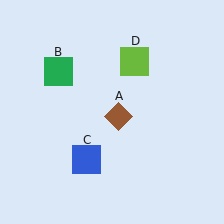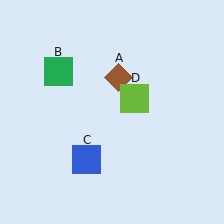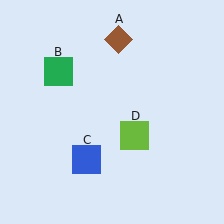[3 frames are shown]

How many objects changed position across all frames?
2 objects changed position: brown diamond (object A), lime square (object D).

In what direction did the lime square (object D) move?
The lime square (object D) moved down.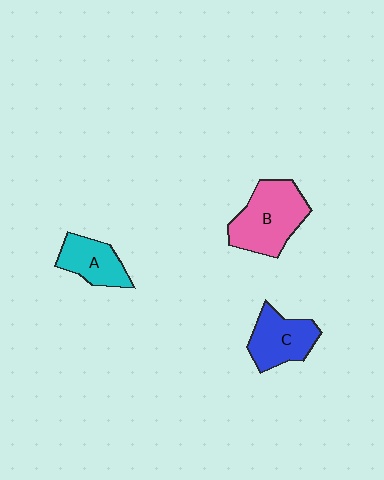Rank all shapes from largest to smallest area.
From largest to smallest: B (pink), C (blue), A (cyan).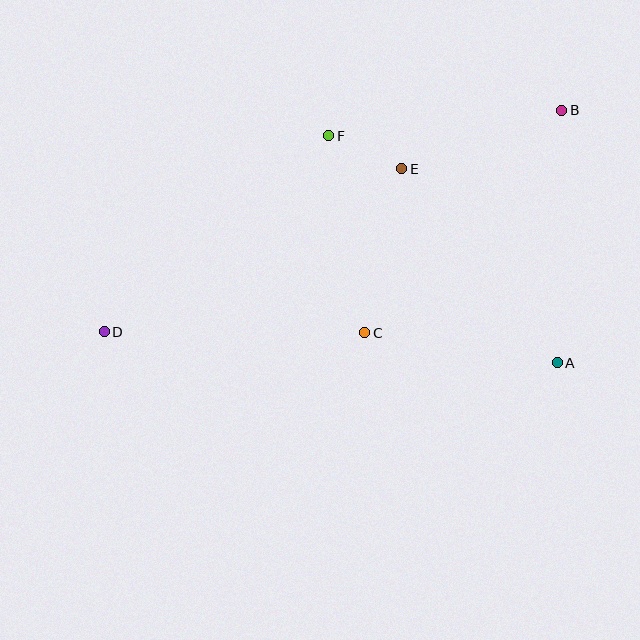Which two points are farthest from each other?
Points B and D are farthest from each other.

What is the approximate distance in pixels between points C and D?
The distance between C and D is approximately 261 pixels.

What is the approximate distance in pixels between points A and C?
The distance between A and C is approximately 195 pixels.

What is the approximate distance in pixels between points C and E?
The distance between C and E is approximately 168 pixels.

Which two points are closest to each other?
Points E and F are closest to each other.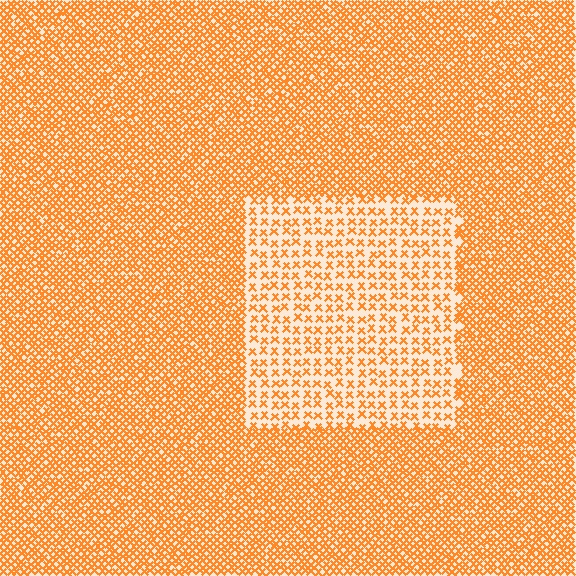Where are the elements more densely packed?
The elements are more densely packed outside the rectangle boundary.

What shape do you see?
I see a rectangle.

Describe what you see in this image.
The image contains small orange elements arranged at two different densities. A rectangle-shaped region is visible where the elements are less densely packed than the surrounding area.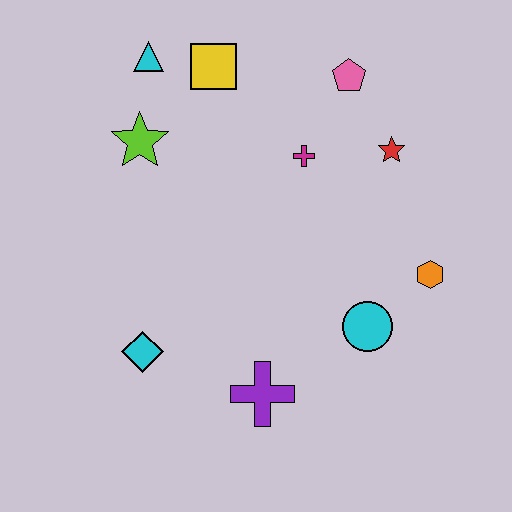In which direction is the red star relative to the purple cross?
The red star is above the purple cross.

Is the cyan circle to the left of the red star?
Yes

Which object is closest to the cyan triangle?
The yellow square is closest to the cyan triangle.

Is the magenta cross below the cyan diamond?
No